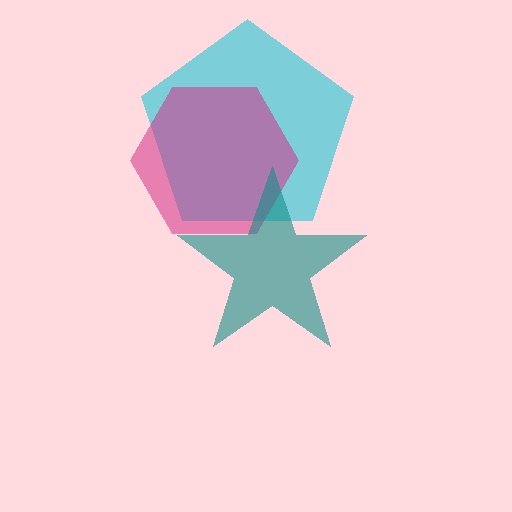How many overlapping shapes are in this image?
There are 3 overlapping shapes in the image.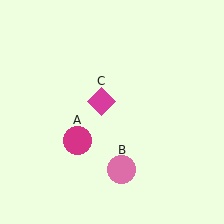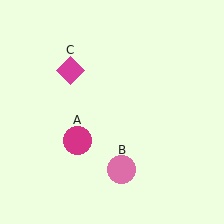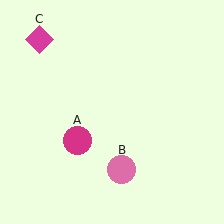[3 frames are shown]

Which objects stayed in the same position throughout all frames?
Magenta circle (object A) and pink circle (object B) remained stationary.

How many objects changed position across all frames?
1 object changed position: magenta diamond (object C).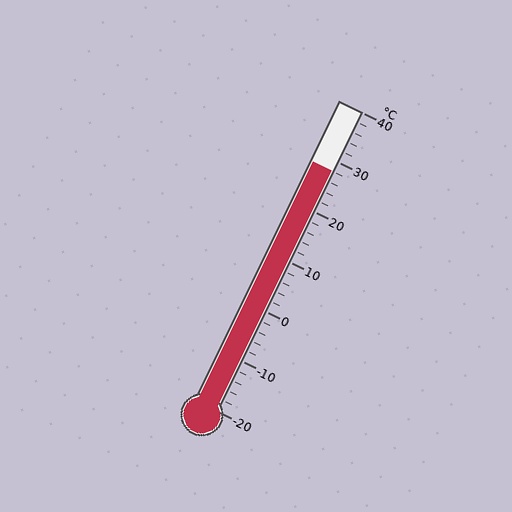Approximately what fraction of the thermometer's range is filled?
The thermometer is filled to approximately 80% of its range.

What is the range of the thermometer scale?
The thermometer scale ranges from -20°C to 40°C.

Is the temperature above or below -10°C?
The temperature is above -10°C.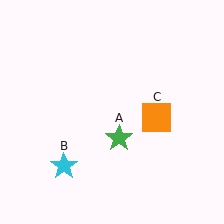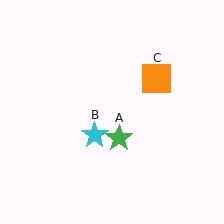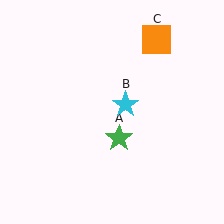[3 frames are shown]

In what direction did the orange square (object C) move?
The orange square (object C) moved up.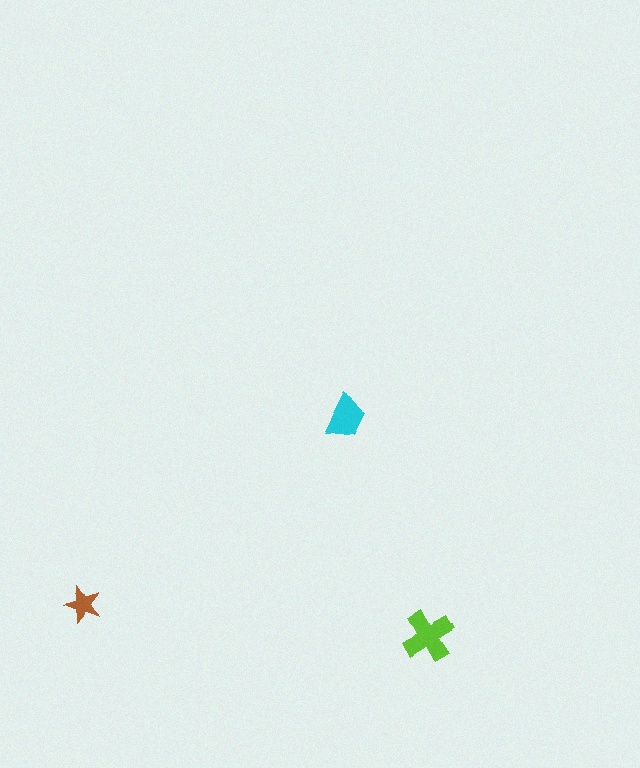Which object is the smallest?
The brown star.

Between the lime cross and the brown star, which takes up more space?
The lime cross.